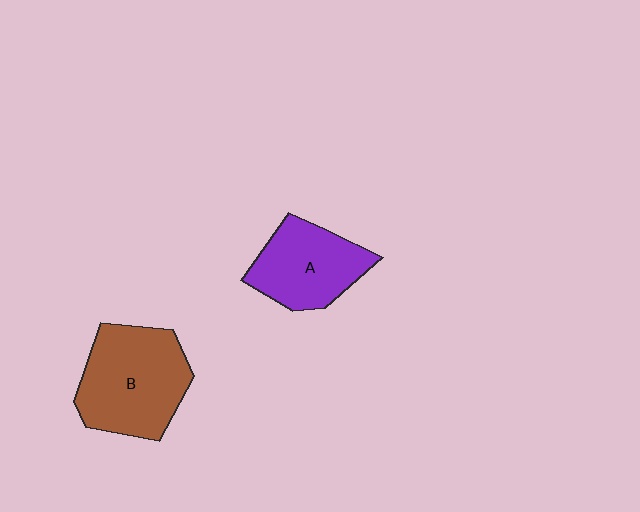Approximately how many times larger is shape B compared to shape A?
Approximately 1.3 times.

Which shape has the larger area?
Shape B (brown).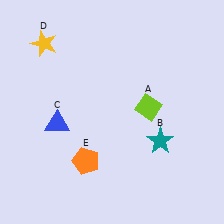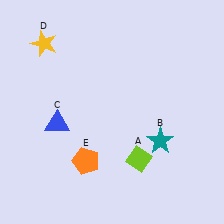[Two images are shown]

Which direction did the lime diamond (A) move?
The lime diamond (A) moved down.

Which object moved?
The lime diamond (A) moved down.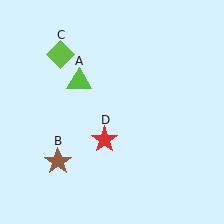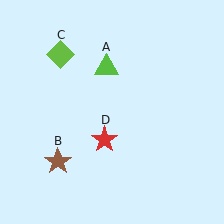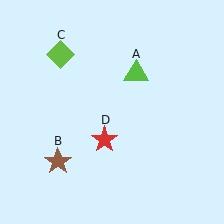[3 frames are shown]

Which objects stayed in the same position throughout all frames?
Brown star (object B) and lime diamond (object C) and red star (object D) remained stationary.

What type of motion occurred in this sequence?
The lime triangle (object A) rotated clockwise around the center of the scene.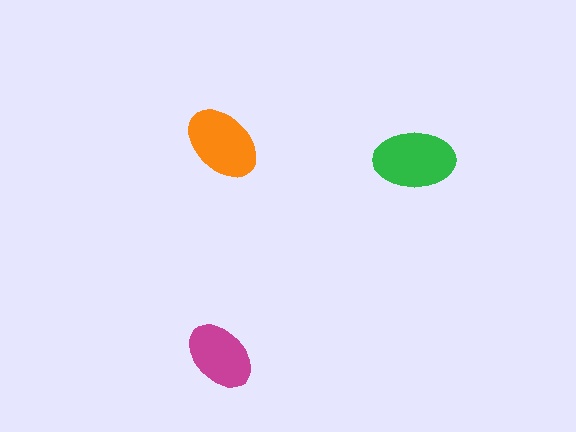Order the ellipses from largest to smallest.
the green one, the orange one, the magenta one.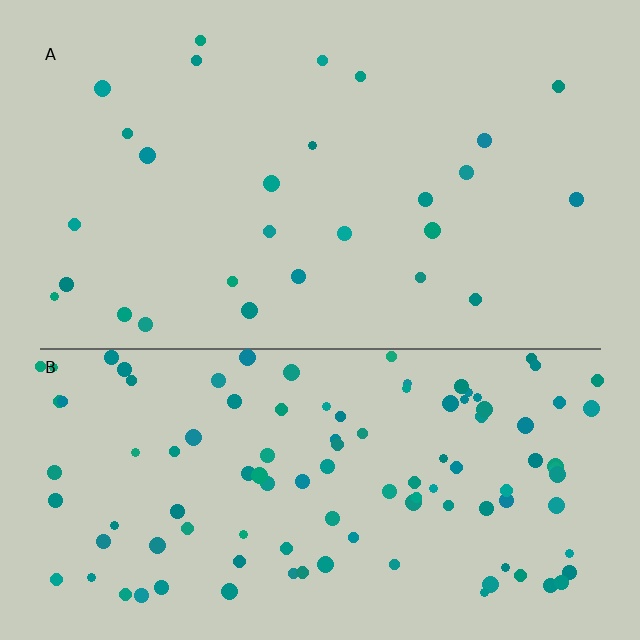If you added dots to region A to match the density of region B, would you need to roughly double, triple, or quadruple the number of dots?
Approximately quadruple.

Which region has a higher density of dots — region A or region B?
B (the bottom).